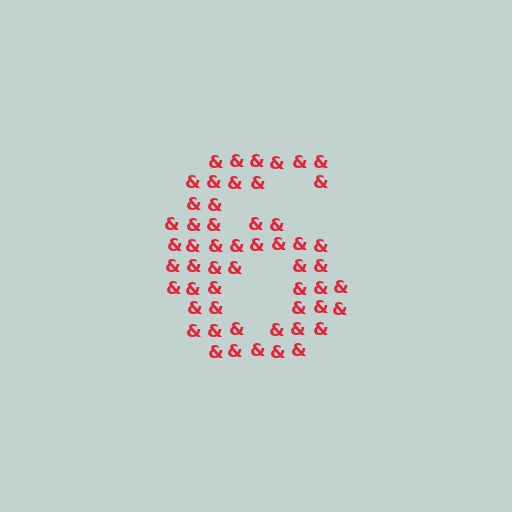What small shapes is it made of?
It is made of small ampersands.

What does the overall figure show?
The overall figure shows the digit 6.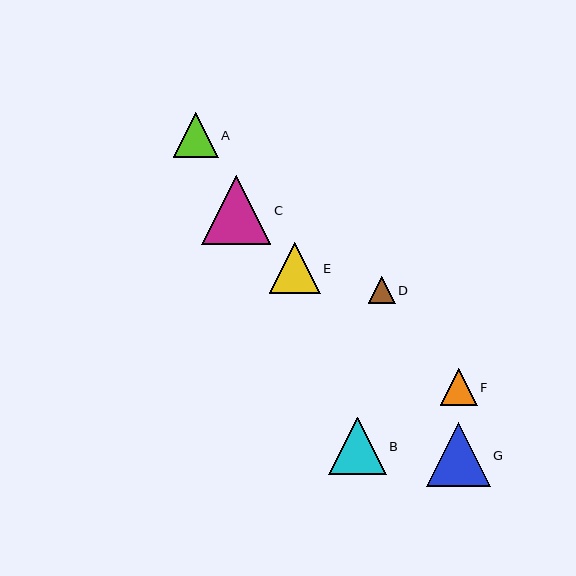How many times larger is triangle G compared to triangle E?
Triangle G is approximately 1.3 times the size of triangle E.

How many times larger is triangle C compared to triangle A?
Triangle C is approximately 1.5 times the size of triangle A.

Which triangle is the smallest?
Triangle D is the smallest with a size of approximately 27 pixels.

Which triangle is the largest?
Triangle C is the largest with a size of approximately 69 pixels.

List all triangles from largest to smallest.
From largest to smallest: C, G, B, E, A, F, D.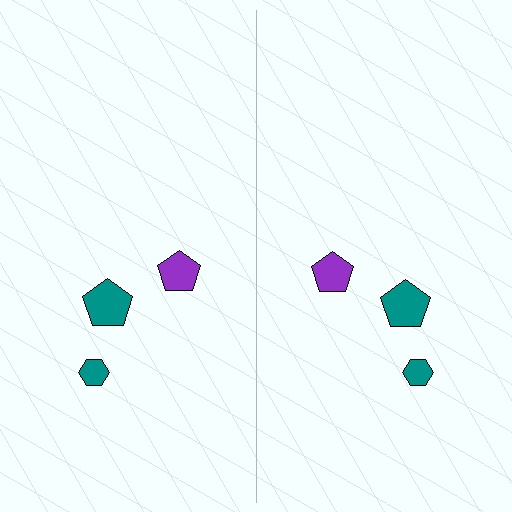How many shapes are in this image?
There are 6 shapes in this image.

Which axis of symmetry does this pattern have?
The pattern has a vertical axis of symmetry running through the center of the image.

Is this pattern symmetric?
Yes, this pattern has bilateral (reflection) symmetry.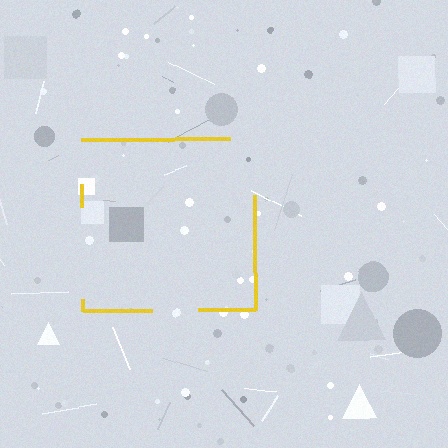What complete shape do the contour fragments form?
The contour fragments form a square.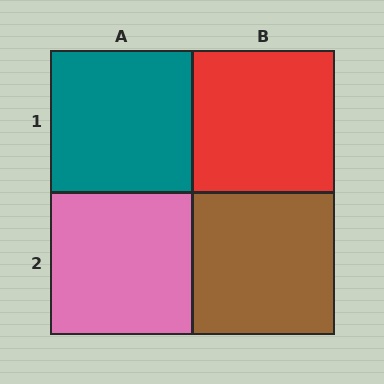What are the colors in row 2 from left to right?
Pink, brown.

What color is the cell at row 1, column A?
Teal.